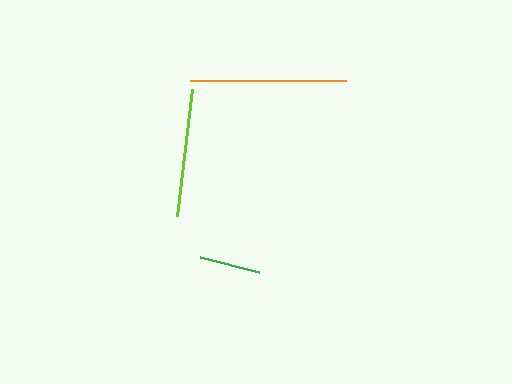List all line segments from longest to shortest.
From longest to shortest: orange, lime, green.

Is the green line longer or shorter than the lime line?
The lime line is longer than the green line.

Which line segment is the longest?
The orange line is the longest at approximately 156 pixels.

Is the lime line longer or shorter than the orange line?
The orange line is longer than the lime line.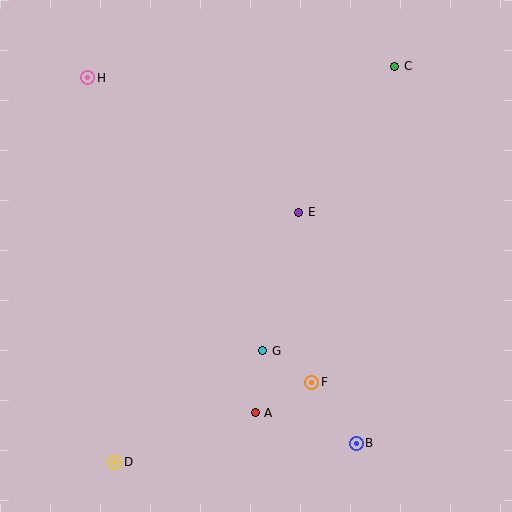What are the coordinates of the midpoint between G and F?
The midpoint between G and F is at (287, 367).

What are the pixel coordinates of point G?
Point G is at (263, 351).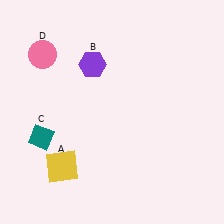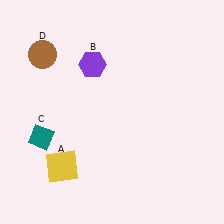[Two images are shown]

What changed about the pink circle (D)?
In Image 1, D is pink. In Image 2, it changed to brown.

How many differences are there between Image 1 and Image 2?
There is 1 difference between the two images.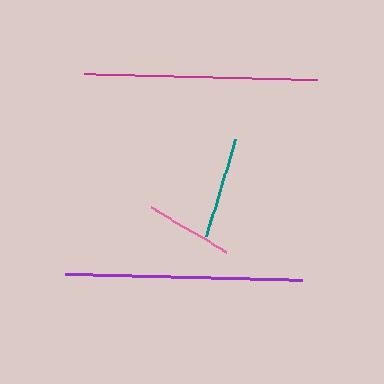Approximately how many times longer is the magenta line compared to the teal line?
The magenta line is approximately 2.3 times the length of the teal line.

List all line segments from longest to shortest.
From longest to shortest: purple, magenta, teal, pink.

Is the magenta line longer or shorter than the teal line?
The magenta line is longer than the teal line.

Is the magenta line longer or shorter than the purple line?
The purple line is longer than the magenta line.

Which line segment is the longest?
The purple line is the longest at approximately 237 pixels.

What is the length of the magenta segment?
The magenta segment is approximately 233 pixels long.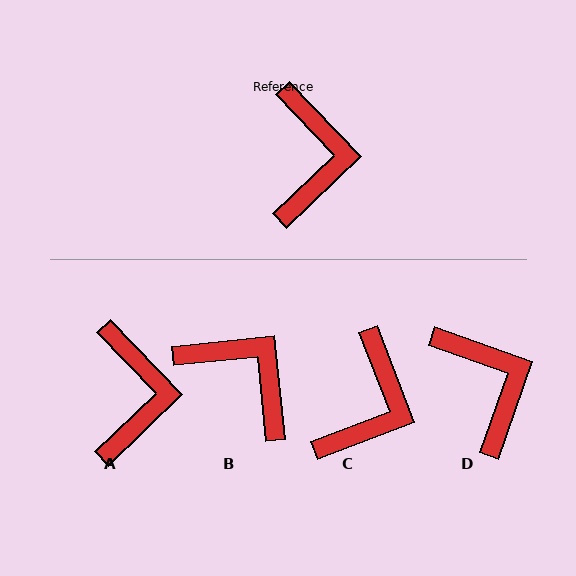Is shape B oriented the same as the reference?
No, it is off by about 52 degrees.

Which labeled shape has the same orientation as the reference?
A.